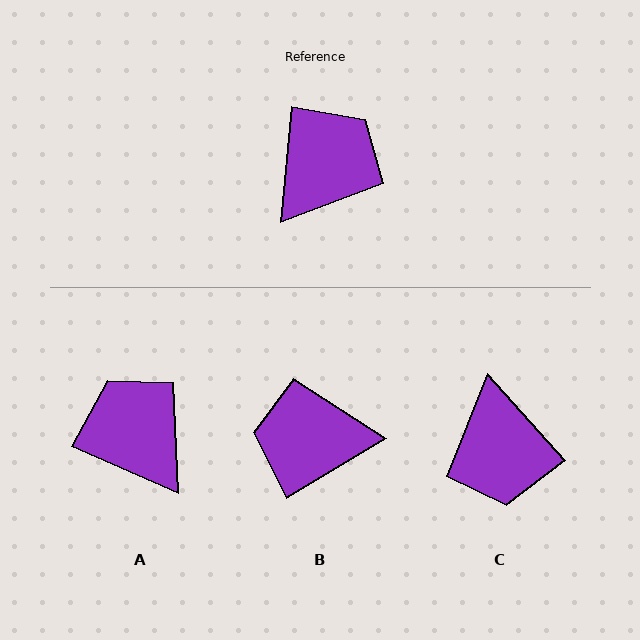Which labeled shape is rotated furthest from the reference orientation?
C, about 132 degrees away.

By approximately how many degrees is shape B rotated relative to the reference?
Approximately 127 degrees counter-clockwise.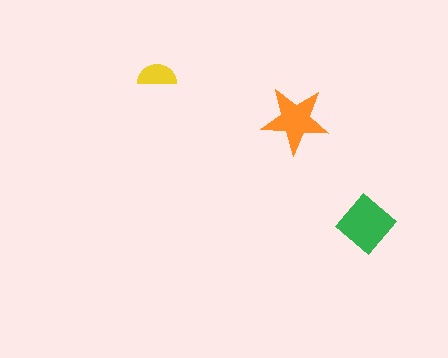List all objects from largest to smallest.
The green diamond, the orange star, the yellow semicircle.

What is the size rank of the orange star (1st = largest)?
2nd.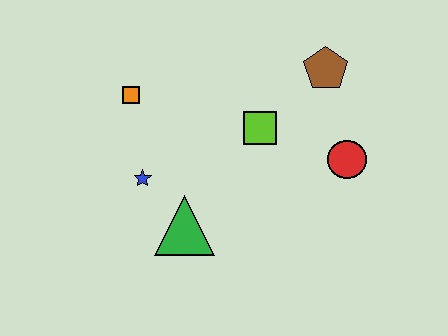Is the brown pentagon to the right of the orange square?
Yes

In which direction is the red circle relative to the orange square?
The red circle is to the right of the orange square.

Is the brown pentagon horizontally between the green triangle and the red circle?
Yes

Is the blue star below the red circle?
Yes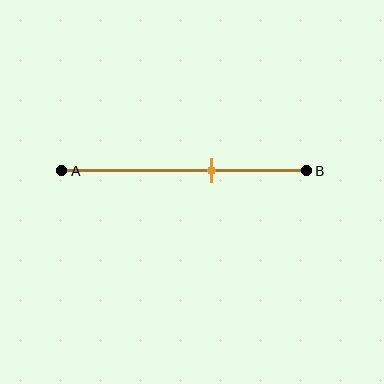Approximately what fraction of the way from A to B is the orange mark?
The orange mark is approximately 60% of the way from A to B.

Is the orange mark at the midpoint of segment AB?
No, the mark is at about 60% from A, not at the 50% midpoint.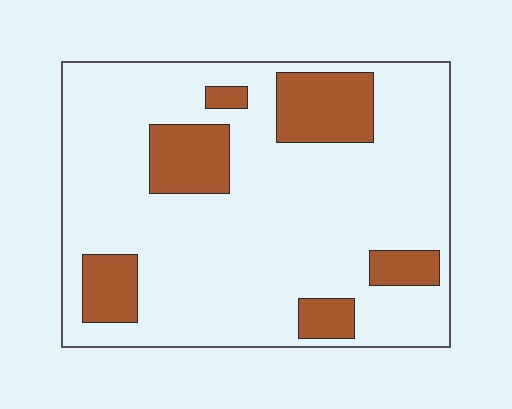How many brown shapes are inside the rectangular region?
6.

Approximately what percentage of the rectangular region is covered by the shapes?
Approximately 20%.